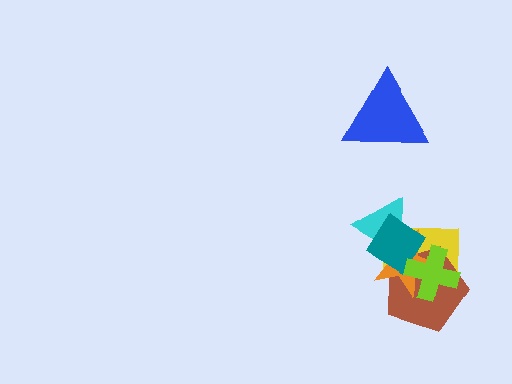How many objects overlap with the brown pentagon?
4 objects overlap with the brown pentagon.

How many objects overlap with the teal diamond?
5 objects overlap with the teal diamond.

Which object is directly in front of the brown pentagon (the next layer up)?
The orange star is directly in front of the brown pentagon.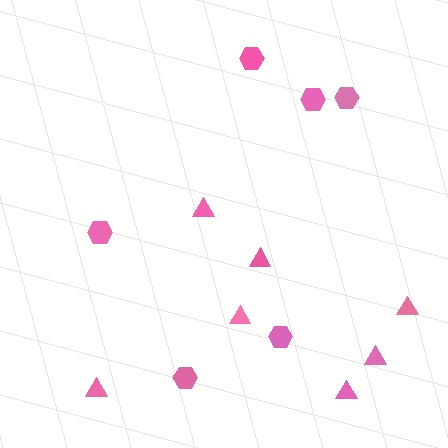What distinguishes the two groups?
There are 2 groups: one group of triangles (7) and one group of hexagons (6).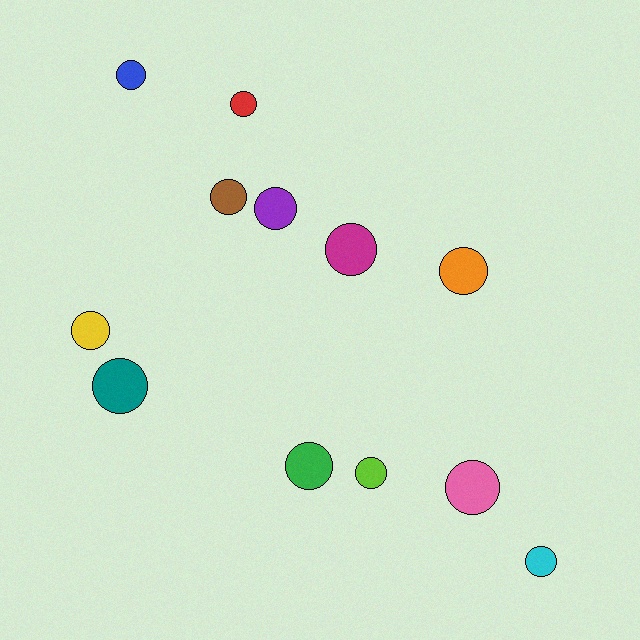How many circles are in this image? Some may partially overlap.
There are 12 circles.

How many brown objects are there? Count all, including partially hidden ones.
There is 1 brown object.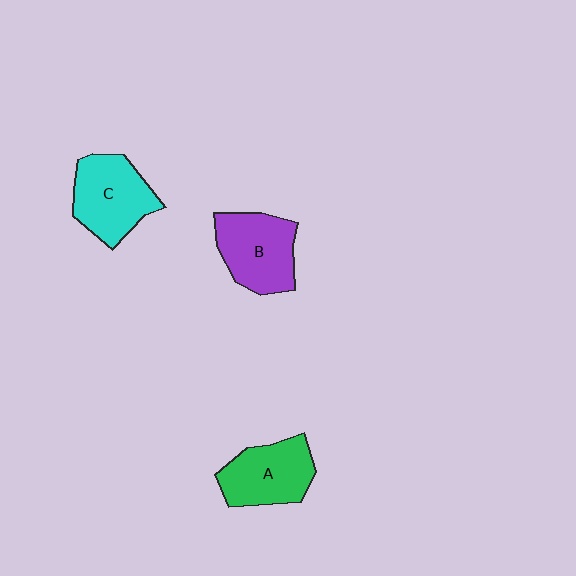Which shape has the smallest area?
Shape A (green).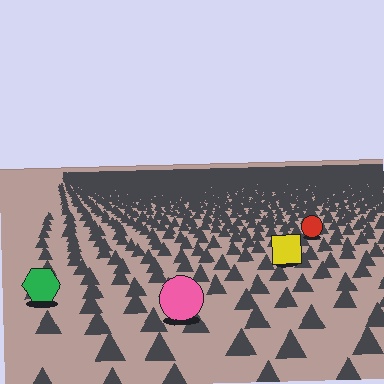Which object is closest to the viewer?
The pink circle is closest. The texture marks near it are larger and more spread out.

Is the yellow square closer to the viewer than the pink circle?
No. The pink circle is closer — you can tell from the texture gradient: the ground texture is coarser near it.